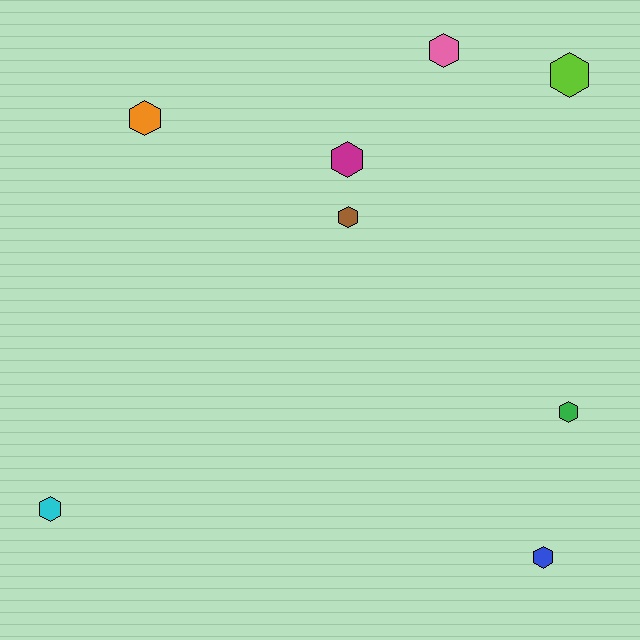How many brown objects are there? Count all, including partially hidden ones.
There is 1 brown object.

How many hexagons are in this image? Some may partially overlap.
There are 8 hexagons.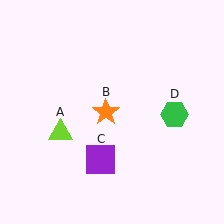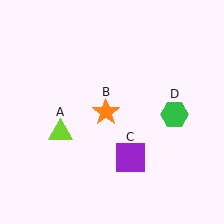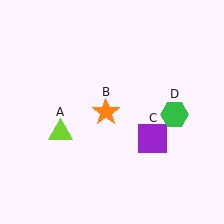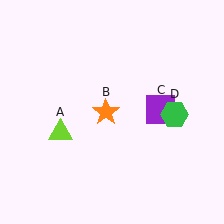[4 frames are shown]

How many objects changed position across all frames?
1 object changed position: purple square (object C).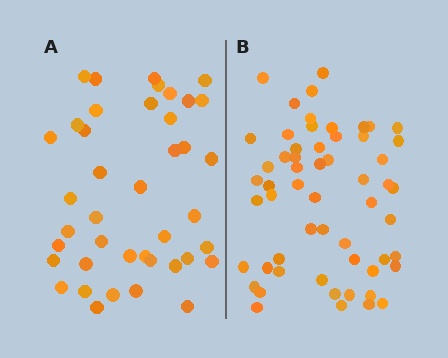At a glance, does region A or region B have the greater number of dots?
Region B (the right region) has more dots.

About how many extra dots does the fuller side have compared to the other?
Region B has approximately 15 more dots than region A.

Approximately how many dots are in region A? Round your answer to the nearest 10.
About 40 dots. (The exact count is 41, which rounds to 40.)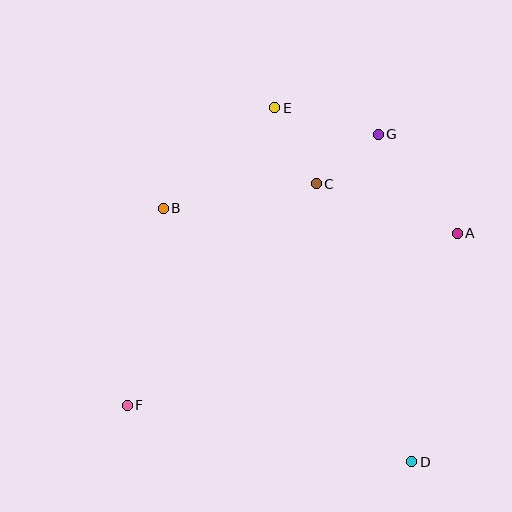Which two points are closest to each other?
Points C and G are closest to each other.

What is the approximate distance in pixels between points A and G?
The distance between A and G is approximately 127 pixels.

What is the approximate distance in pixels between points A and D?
The distance between A and D is approximately 233 pixels.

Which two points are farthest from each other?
Points D and E are farthest from each other.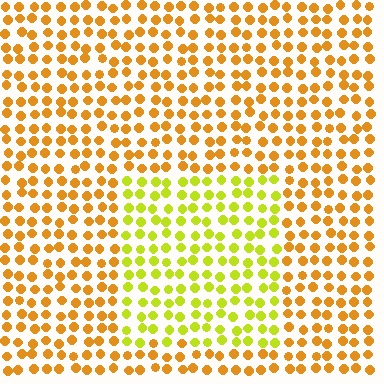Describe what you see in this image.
The image is filled with small orange elements in a uniform arrangement. A rectangle-shaped region is visible where the elements are tinted to a slightly different hue, forming a subtle color boundary.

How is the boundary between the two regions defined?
The boundary is defined purely by a slight shift in hue (about 38 degrees). Spacing, size, and orientation are identical on both sides.